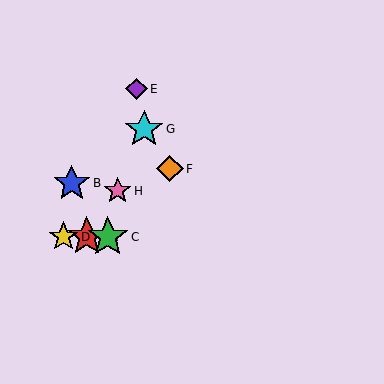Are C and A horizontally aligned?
Yes, both are at y≈237.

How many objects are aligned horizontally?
3 objects (A, C, D) are aligned horizontally.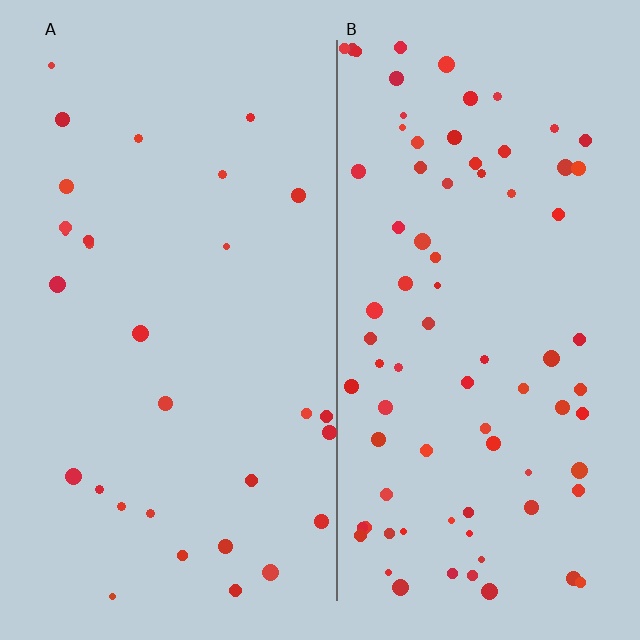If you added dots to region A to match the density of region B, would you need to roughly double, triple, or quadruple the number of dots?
Approximately triple.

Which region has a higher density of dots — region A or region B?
B (the right).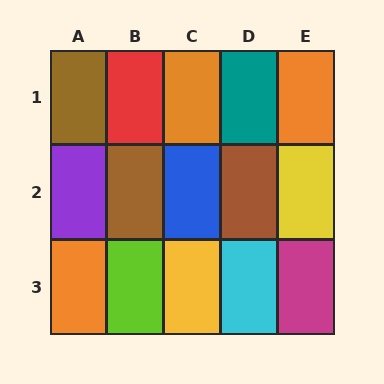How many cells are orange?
3 cells are orange.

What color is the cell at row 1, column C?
Orange.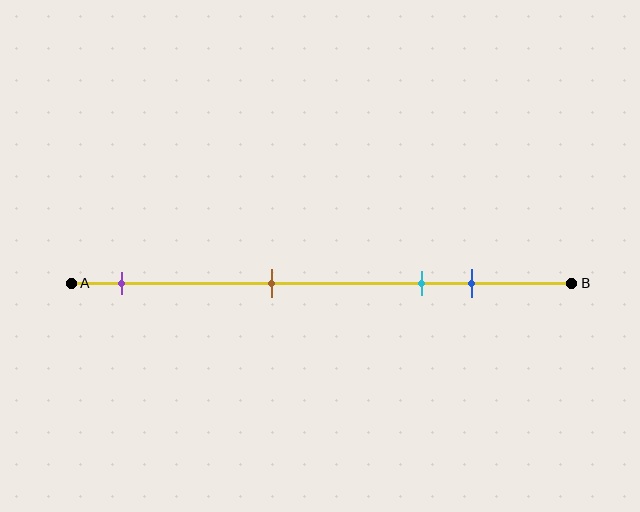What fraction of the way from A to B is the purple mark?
The purple mark is approximately 10% (0.1) of the way from A to B.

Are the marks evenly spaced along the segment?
No, the marks are not evenly spaced.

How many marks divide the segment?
There are 4 marks dividing the segment.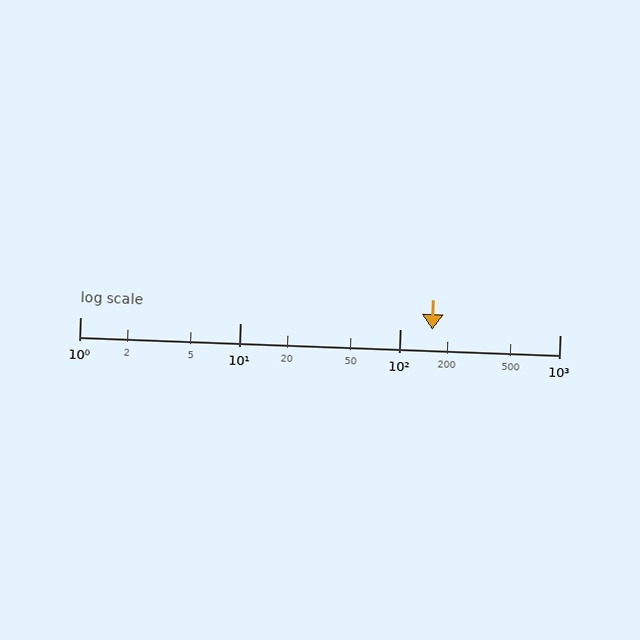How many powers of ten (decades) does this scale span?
The scale spans 3 decades, from 1 to 1000.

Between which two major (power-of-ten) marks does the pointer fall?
The pointer is between 100 and 1000.